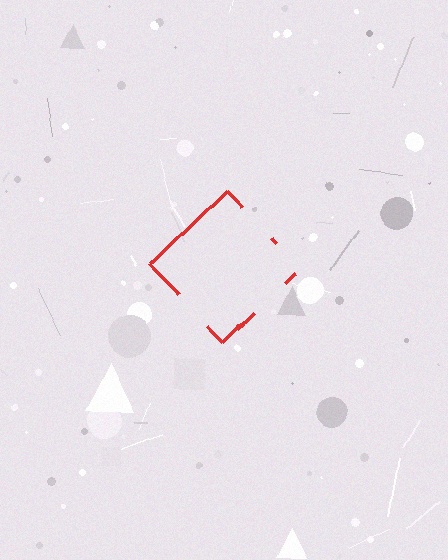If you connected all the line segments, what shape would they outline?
They would outline a diamond.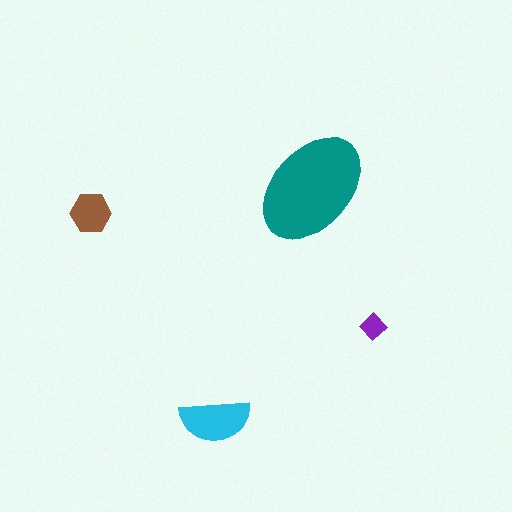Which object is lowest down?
The cyan semicircle is bottommost.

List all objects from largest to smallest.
The teal ellipse, the cyan semicircle, the brown hexagon, the purple diamond.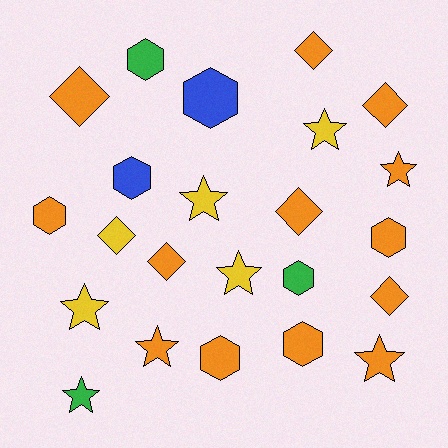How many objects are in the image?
There are 23 objects.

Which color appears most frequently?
Orange, with 13 objects.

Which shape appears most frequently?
Star, with 8 objects.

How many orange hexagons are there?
There are 4 orange hexagons.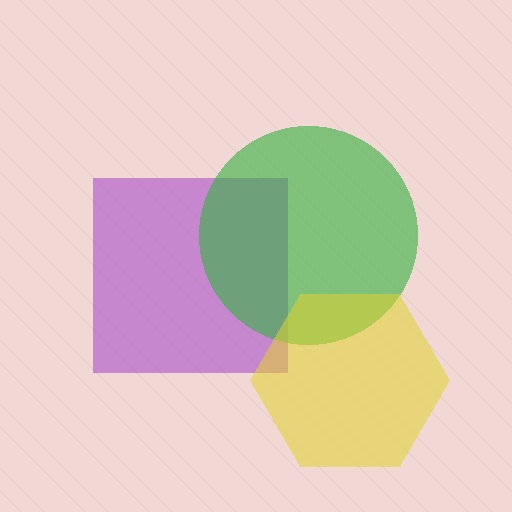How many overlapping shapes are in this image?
There are 3 overlapping shapes in the image.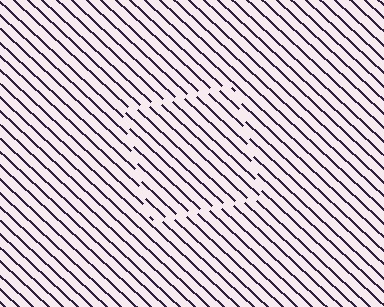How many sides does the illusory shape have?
4 sides — the line-ends trace a square.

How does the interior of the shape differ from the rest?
The interior of the shape contains the same grating, shifted by half a period — the contour is defined by the phase discontinuity where line-ends from the inner and outer gratings abut.